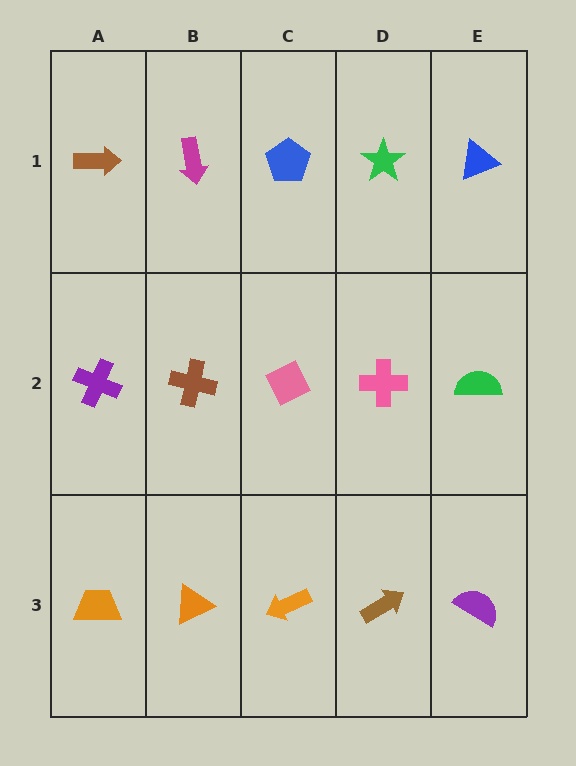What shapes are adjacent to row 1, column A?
A purple cross (row 2, column A), a magenta arrow (row 1, column B).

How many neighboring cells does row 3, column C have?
3.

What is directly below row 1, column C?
A pink diamond.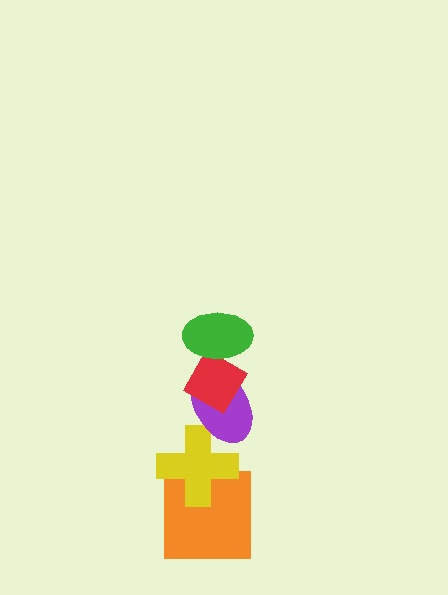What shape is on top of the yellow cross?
The purple ellipse is on top of the yellow cross.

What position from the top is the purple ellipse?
The purple ellipse is 3rd from the top.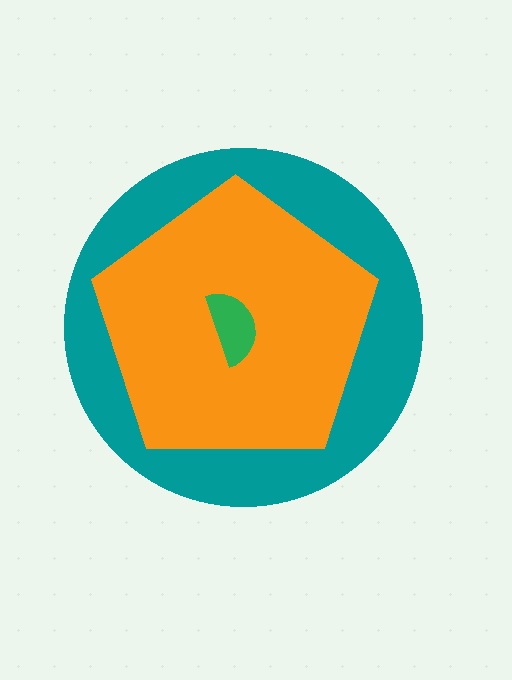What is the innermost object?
The green semicircle.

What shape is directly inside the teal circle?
The orange pentagon.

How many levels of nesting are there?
3.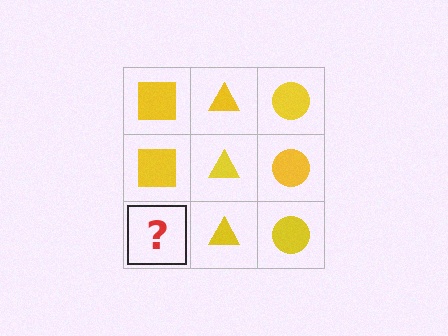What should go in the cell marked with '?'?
The missing cell should contain a yellow square.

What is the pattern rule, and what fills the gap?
The rule is that each column has a consistent shape. The gap should be filled with a yellow square.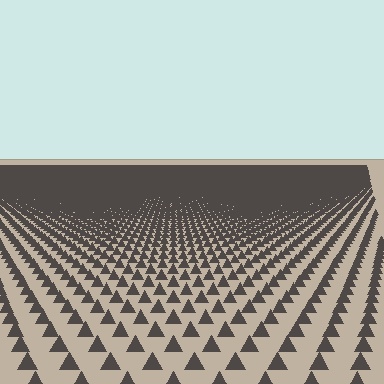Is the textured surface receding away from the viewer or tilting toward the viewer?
The surface is receding away from the viewer. Texture elements get smaller and denser toward the top.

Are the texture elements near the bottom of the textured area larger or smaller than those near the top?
Larger. Near the bottom, elements are closer to the viewer and appear at a bigger on-screen size.